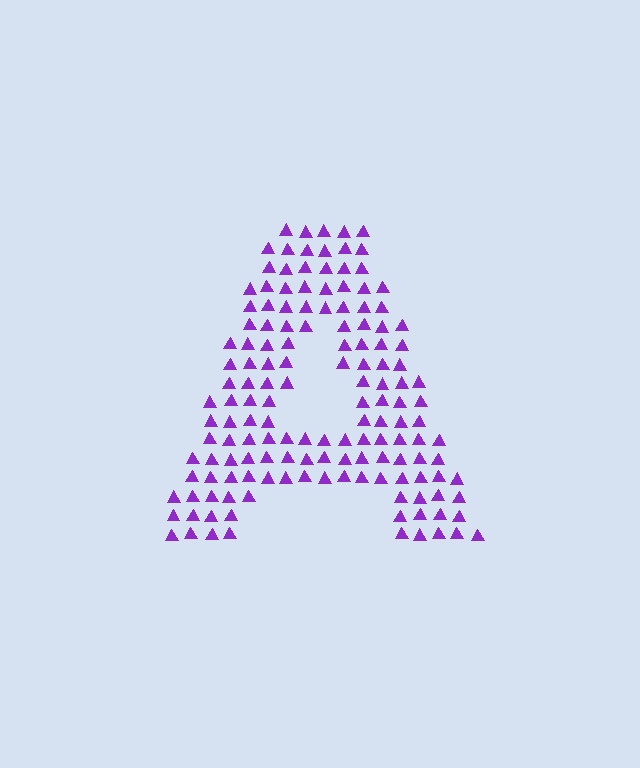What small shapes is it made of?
It is made of small triangles.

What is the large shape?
The large shape is the letter A.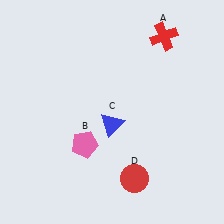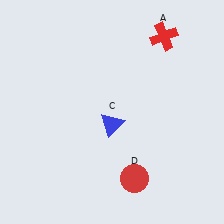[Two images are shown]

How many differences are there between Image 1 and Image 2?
There is 1 difference between the two images.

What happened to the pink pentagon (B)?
The pink pentagon (B) was removed in Image 2. It was in the bottom-left area of Image 1.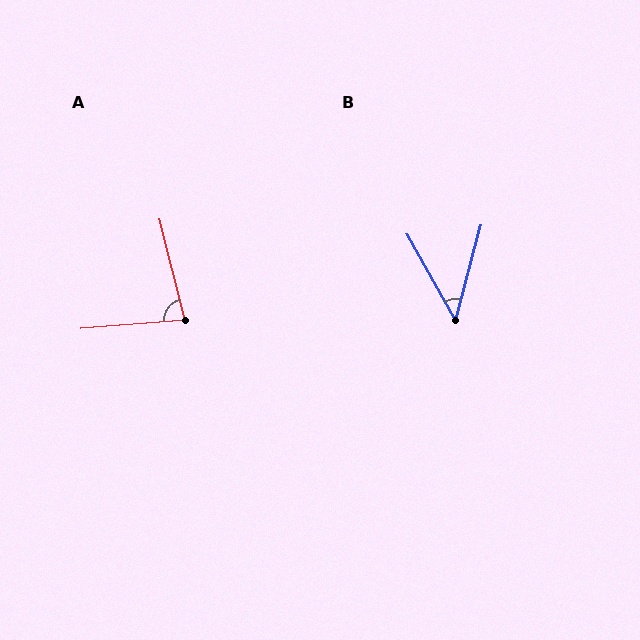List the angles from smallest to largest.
B (44°), A (80°).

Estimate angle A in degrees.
Approximately 80 degrees.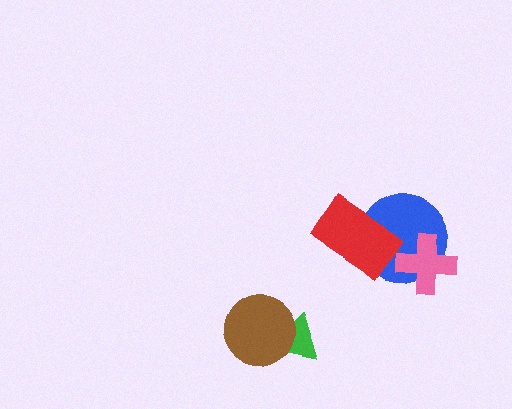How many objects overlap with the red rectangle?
1 object overlaps with the red rectangle.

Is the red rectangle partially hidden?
No, no other shape covers it.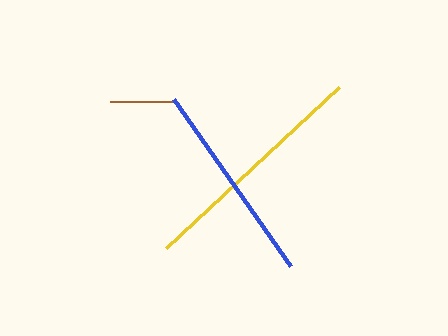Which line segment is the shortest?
The brown line is the shortest at approximately 63 pixels.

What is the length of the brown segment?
The brown segment is approximately 63 pixels long.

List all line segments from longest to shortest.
From longest to shortest: yellow, blue, brown.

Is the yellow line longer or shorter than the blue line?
The yellow line is longer than the blue line.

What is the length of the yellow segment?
The yellow segment is approximately 236 pixels long.